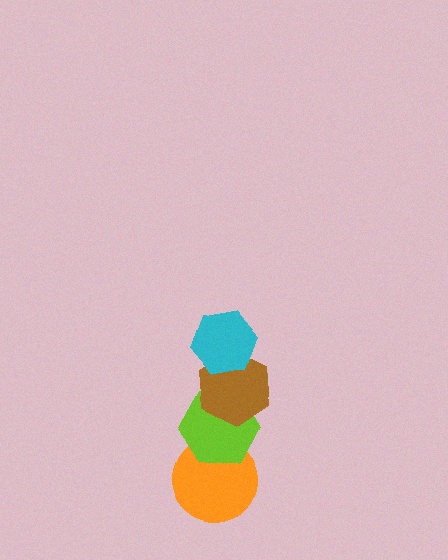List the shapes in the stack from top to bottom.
From top to bottom: the cyan hexagon, the brown hexagon, the lime hexagon, the orange circle.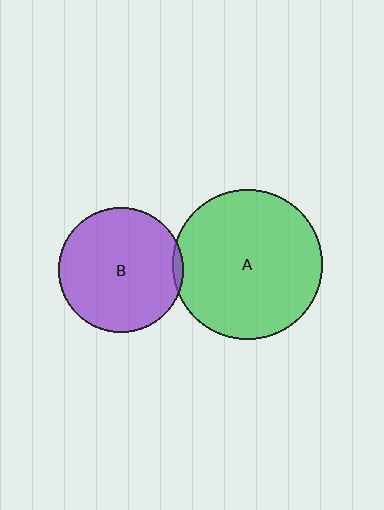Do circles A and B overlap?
Yes.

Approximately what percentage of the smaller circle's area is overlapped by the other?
Approximately 5%.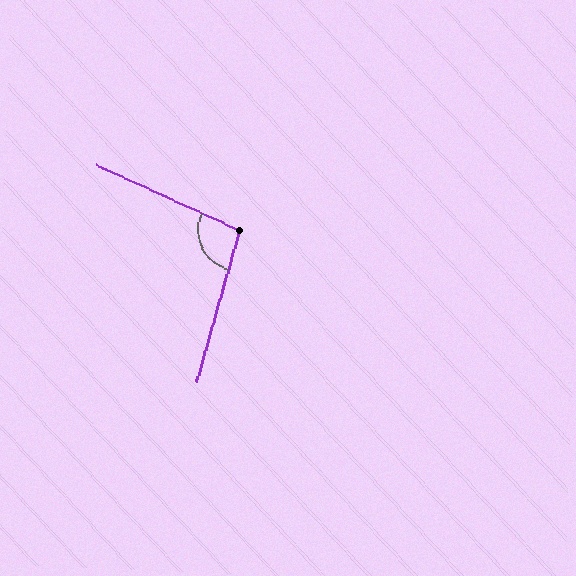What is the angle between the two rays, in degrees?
Approximately 99 degrees.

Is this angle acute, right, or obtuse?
It is obtuse.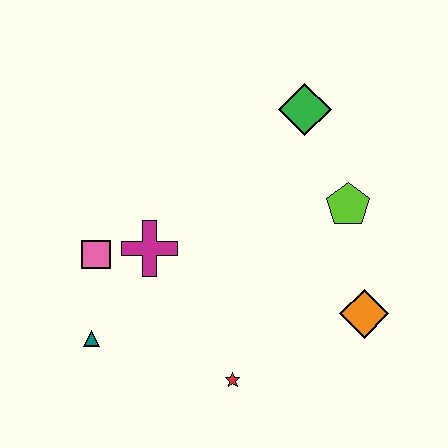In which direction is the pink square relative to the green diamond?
The pink square is to the left of the green diamond.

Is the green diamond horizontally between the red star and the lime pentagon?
Yes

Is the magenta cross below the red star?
No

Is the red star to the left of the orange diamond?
Yes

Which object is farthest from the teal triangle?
The green diamond is farthest from the teal triangle.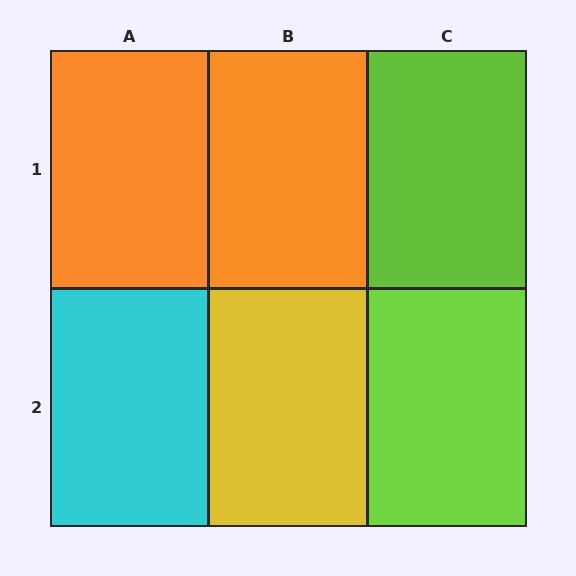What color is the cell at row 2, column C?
Lime.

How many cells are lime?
2 cells are lime.